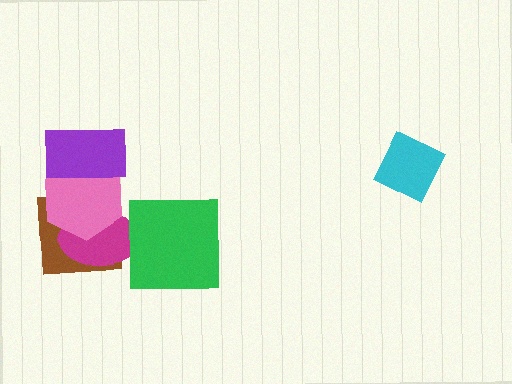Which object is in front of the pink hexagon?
The purple rectangle is in front of the pink hexagon.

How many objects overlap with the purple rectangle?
1 object overlaps with the purple rectangle.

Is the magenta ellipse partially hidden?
Yes, it is partially covered by another shape.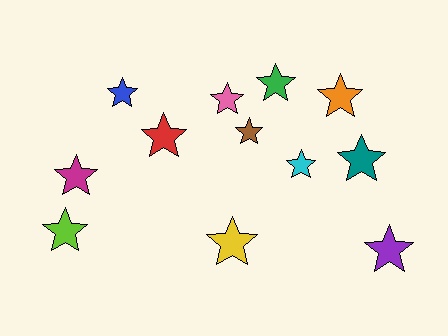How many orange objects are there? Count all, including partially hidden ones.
There is 1 orange object.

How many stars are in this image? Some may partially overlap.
There are 12 stars.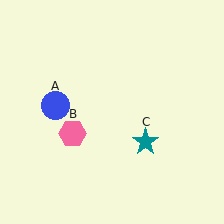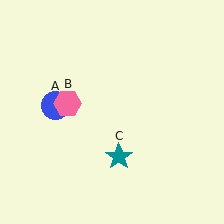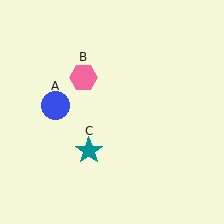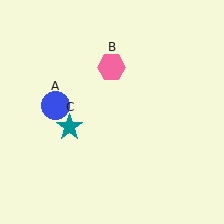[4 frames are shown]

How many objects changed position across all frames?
2 objects changed position: pink hexagon (object B), teal star (object C).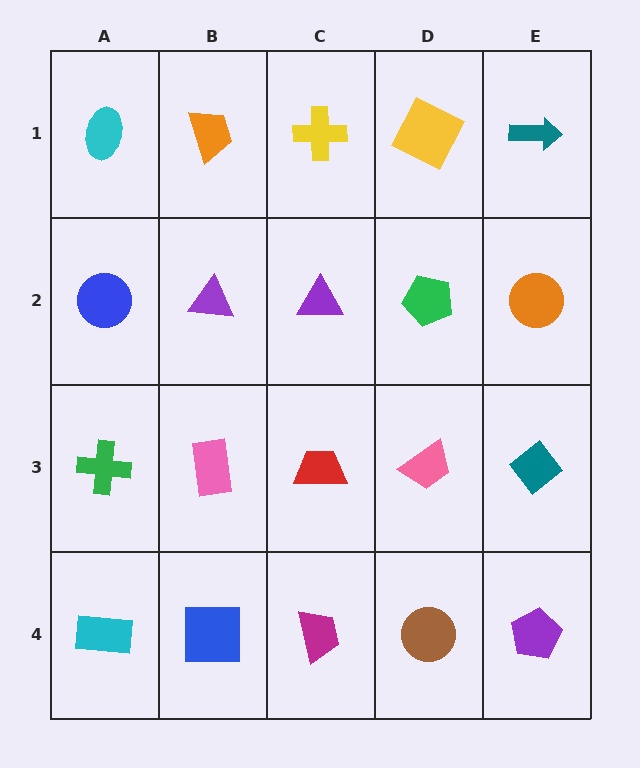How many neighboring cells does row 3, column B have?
4.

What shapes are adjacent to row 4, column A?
A green cross (row 3, column A), a blue square (row 4, column B).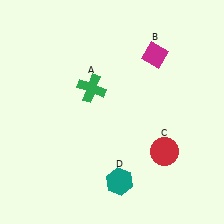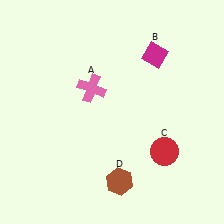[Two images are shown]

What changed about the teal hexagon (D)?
In Image 1, D is teal. In Image 2, it changed to brown.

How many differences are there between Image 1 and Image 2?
There are 2 differences between the two images.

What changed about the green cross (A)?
In Image 1, A is green. In Image 2, it changed to pink.